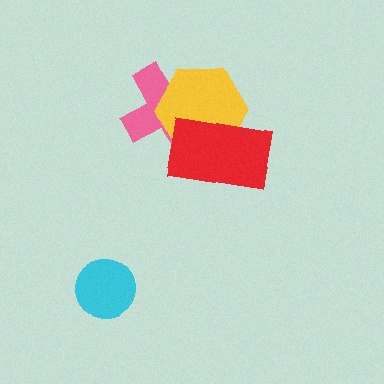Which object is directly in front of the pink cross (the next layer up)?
The yellow hexagon is directly in front of the pink cross.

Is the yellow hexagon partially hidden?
Yes, it is partially covered by another shape.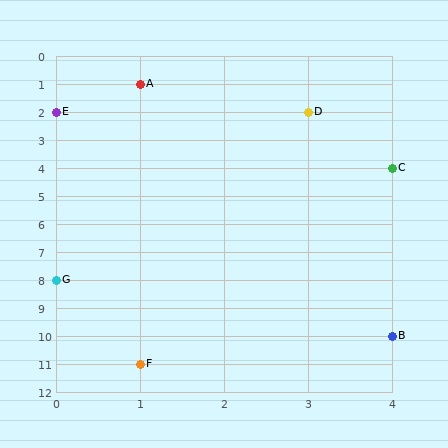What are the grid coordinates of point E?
Point E is at grid coordinates (0, 2).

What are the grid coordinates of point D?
Point D is at grid coordinates (3, 2).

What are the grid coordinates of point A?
Point A is at grid coordinates (1, 1).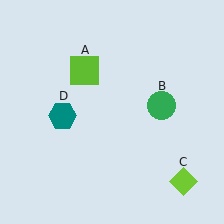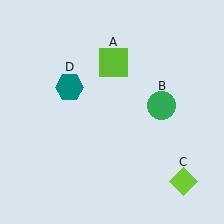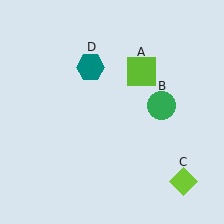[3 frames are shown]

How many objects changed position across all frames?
2 objects changed position: lime square (object A), teal hexagon (object D).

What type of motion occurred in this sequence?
The lime square (object A), teal hexagon (object D) rotated clockwise around the center of the scene.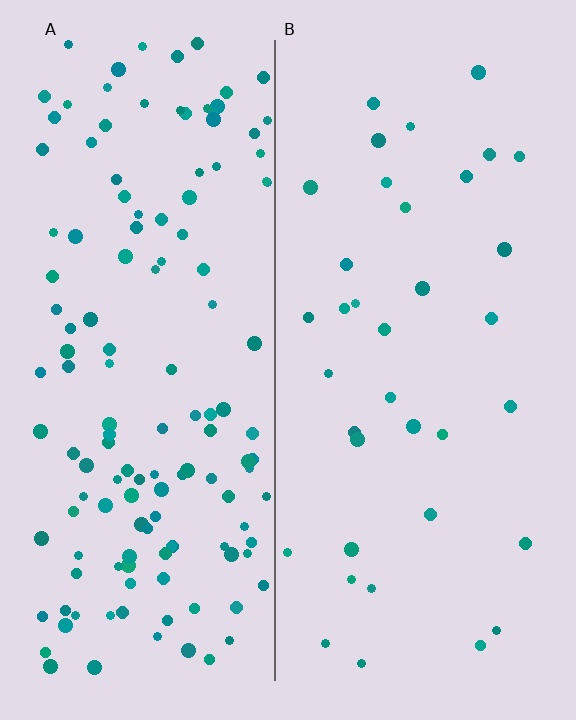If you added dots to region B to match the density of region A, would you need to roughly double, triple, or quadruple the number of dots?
Approximately quadruple.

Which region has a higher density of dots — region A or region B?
A (the left).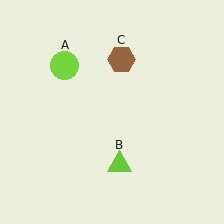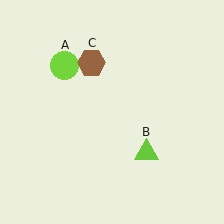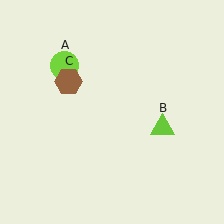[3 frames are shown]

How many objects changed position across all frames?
2 objects changed position: lime triangle (object B), brown hexagon (object C).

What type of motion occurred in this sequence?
The lime triangle (object B), brown hexagon (object C) rotated counterclockwise around the center of the scene.